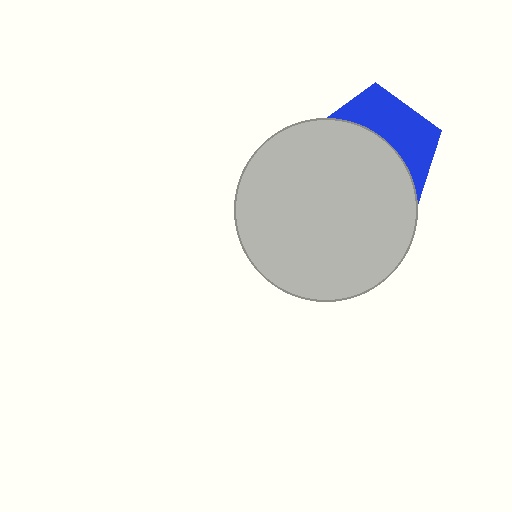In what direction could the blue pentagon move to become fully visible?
The blue pentagon could move up. That would shift it out from behind the light gray circle entirely.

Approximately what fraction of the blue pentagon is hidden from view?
Roughly 60% of the blue pentagon is hidden behind the light gray circle.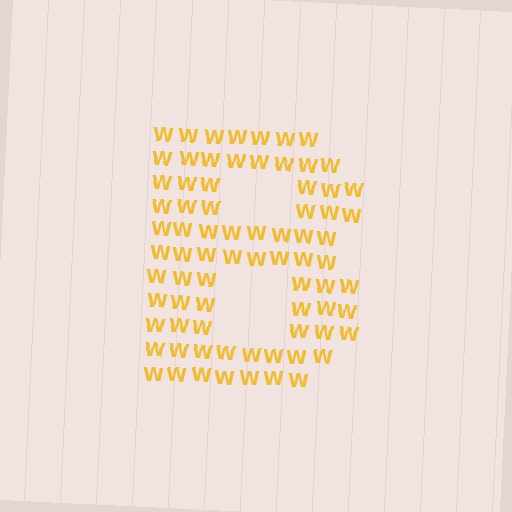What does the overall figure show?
The overall figure shows the letter B.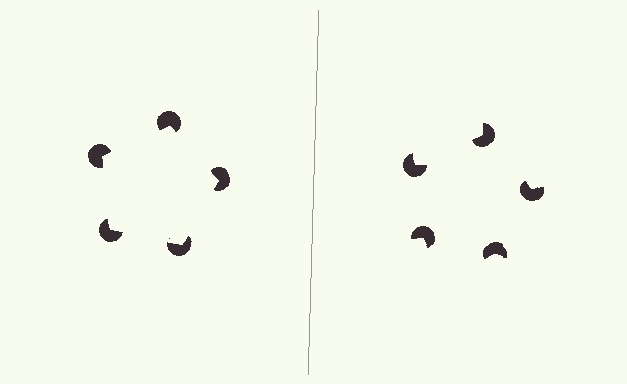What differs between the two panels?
The pac-man discs are positioned identically on both sides; only the wedge orientations differ. On the left they align to a pentagon; on the right they are misaligned.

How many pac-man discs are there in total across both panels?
10 — 5 on each side.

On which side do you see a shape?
An illusory pentagon appears on the left side. On the right side the wedge cuts are rotated, so no coherent shape forms.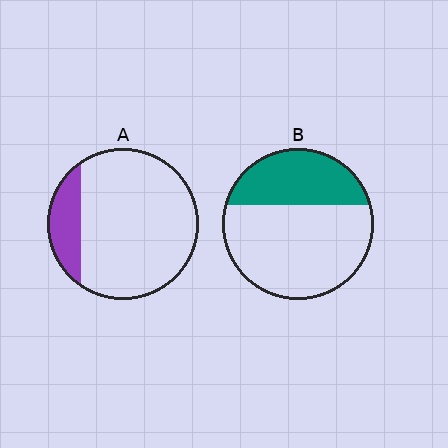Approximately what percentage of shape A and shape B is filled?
A is approximately 15% and B is approximately 35%.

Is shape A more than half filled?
No.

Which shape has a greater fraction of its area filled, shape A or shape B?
Shape B.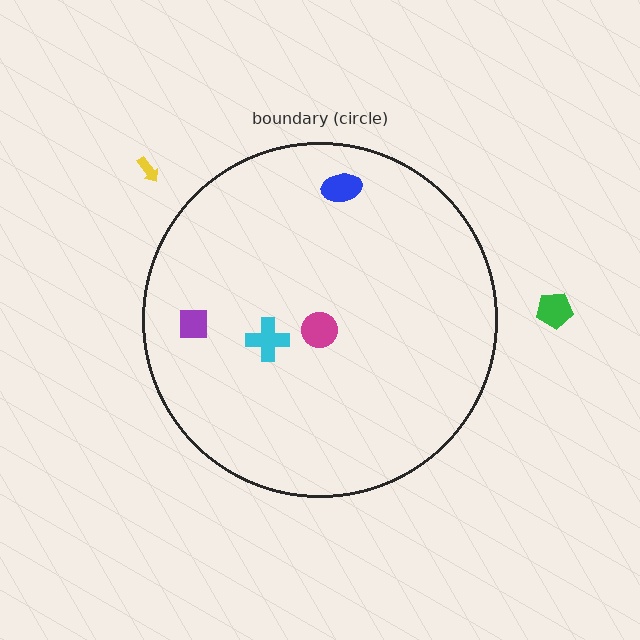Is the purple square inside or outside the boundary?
Inside.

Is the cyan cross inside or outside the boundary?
Inside.